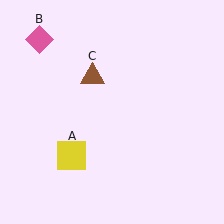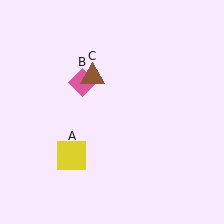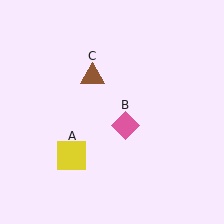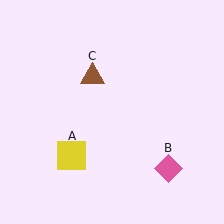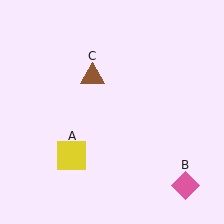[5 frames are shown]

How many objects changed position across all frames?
1 object changed position: pink diamond (object B).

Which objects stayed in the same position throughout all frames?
Yellow square (object A) and brown triangle (object C) remained stationary.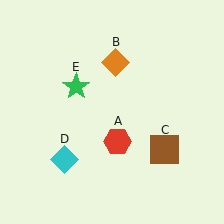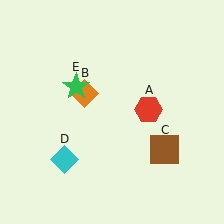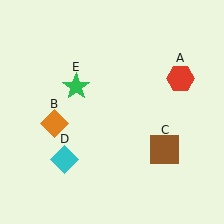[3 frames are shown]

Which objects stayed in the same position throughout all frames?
Brown square (object C) and cyan diamond (object D) and green star (object E) remained stationary.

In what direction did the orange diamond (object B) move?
The orange diamond (object B) moved down and to the left.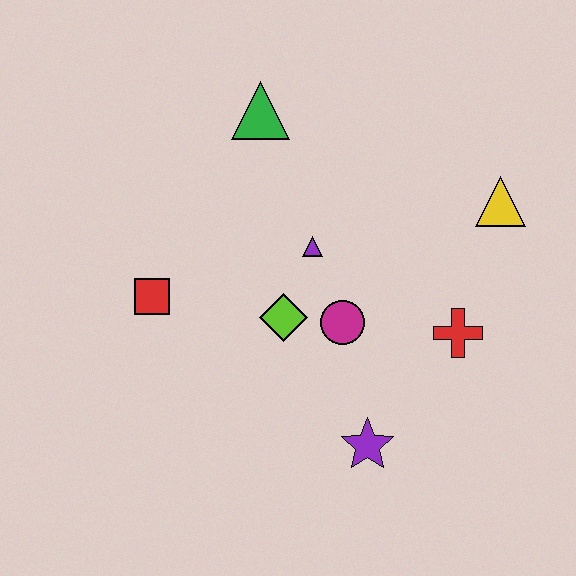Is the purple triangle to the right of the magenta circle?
No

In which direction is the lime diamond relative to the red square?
The lime diamond is to the right of the red square.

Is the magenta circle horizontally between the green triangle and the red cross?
Yes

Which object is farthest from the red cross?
The red square is farthest from the red cross.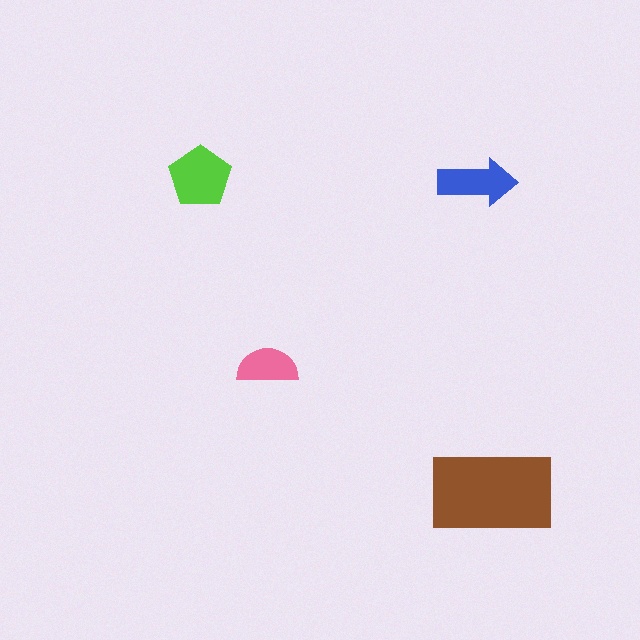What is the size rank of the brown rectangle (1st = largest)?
1st.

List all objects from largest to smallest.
The brown rectangle, the lime pentagon, the blue arrow, the pink semicircle.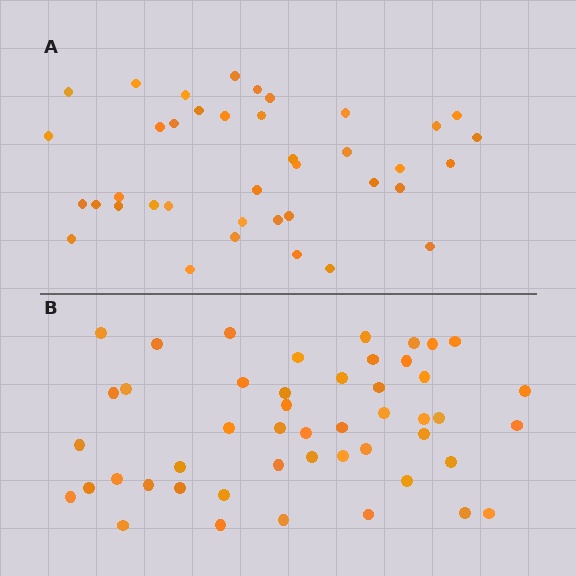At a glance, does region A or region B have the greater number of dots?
Region B (the bottom region) has more dots.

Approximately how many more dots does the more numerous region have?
Region B has roughly 8 or so more dots than region A.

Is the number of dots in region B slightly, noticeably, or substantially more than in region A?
Region B has only slightly more — the two regions are fairly close. The ratio is roughly 1.2 to 1.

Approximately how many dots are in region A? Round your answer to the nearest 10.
About 40 dots. (The exact count is 39, which rounds to 40.)